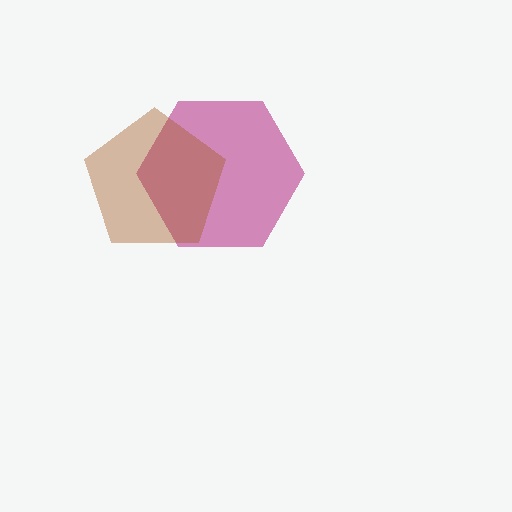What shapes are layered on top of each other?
The layered shapes are: a magenta hexagon, a brown pentagon.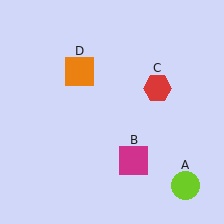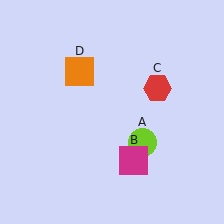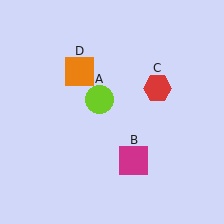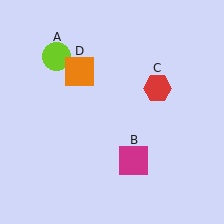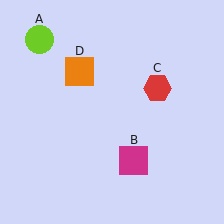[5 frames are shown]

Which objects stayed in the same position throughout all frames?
Magenta square (object B) and red hexagon (object C) and orange square (object D) remained stationary.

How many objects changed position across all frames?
1 object changed position: lime circle (object A).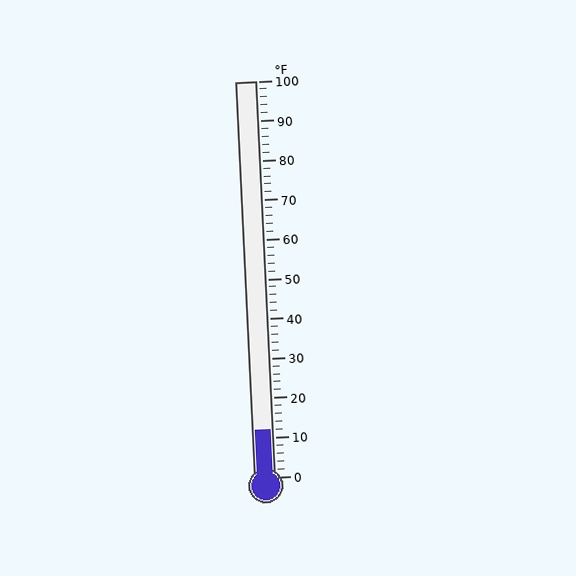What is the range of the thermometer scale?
The thermometer scale ranges from 0°F to 100°F.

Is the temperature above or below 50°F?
The temperature is below 50°F.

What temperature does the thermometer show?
The thermometer shows approximately 12°F.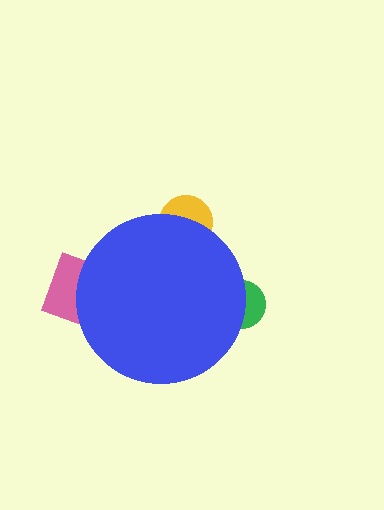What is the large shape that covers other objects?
A blue circle.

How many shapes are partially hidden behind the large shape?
3 shapes are partially hidden.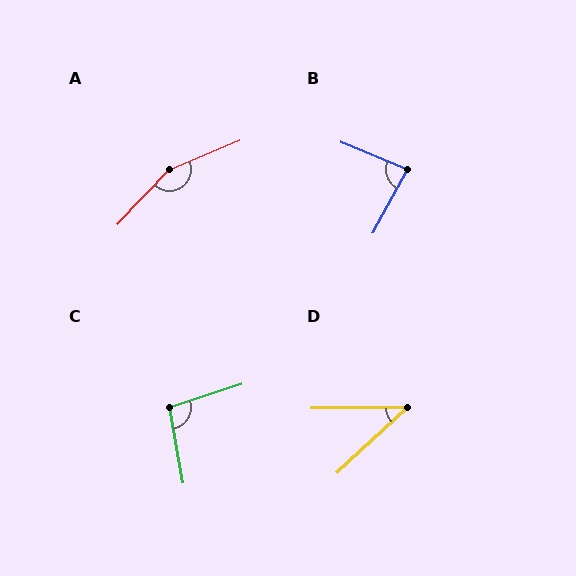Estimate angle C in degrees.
Approximately 98 degrees.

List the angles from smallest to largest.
D (42°), B (84°), C (98°), A (157°).